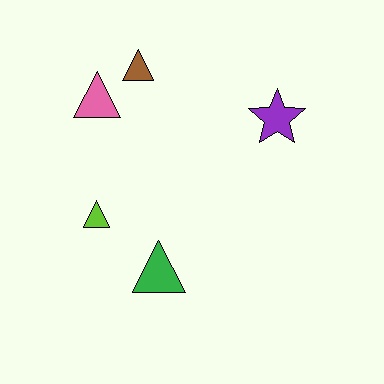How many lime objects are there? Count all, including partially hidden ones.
There is 1 lime object.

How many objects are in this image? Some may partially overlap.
There are 5 objects.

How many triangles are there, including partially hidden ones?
There are 4 triangles.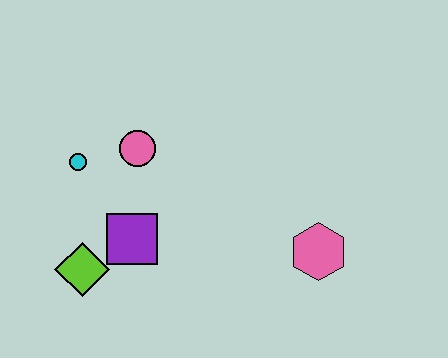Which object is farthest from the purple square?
The pink hexagon is farthest from the purple square.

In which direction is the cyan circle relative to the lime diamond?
The cyan circle is above the lime diamond.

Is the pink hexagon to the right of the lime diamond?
Yes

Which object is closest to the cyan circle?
The pink circle is closest to the cyan circle.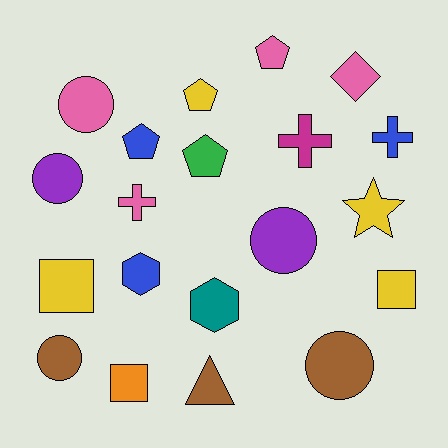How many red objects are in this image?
There are no red objects.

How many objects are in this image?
There are 20 objects.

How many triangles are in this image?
There is 1 triangle.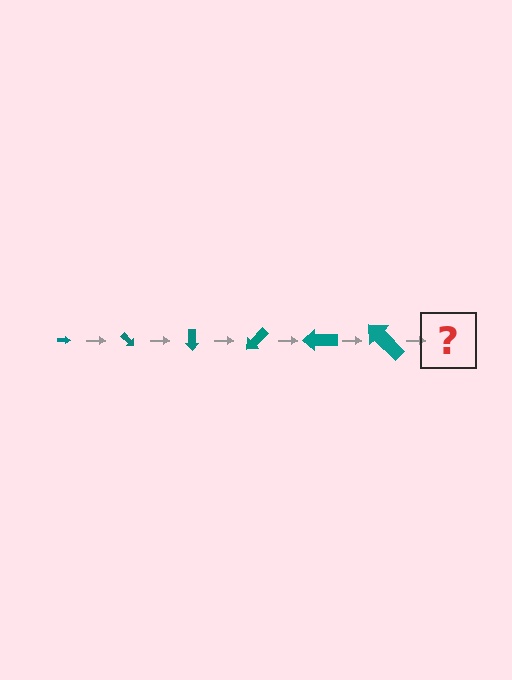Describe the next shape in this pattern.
It should be an arrow, larger than the previous one and rotated 270 degrees from the start.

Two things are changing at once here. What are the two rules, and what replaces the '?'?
The two rules are that the arrow grows larger each step and it rotates 45 degrees each step. The '?' should be an arrow, larger than the previous one and rotated 270 degrees from the start.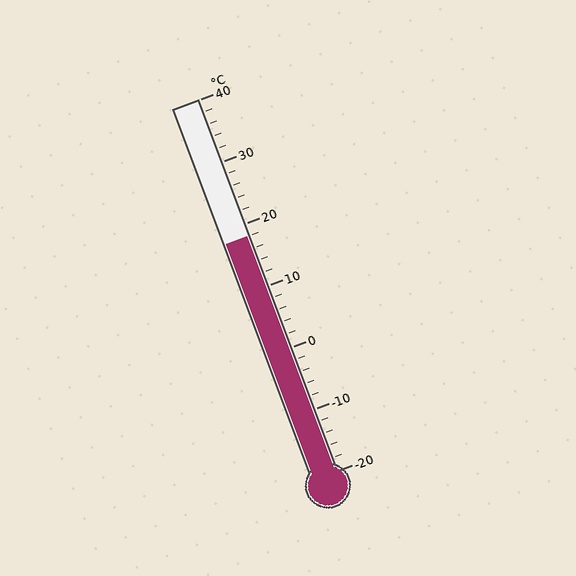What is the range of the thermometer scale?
The thermometer scale ranges from -20°C to 40°C.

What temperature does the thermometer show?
The thermometer shows approximately 18°C.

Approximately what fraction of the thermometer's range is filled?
The thermometer is filled to approximately 65% of its range.